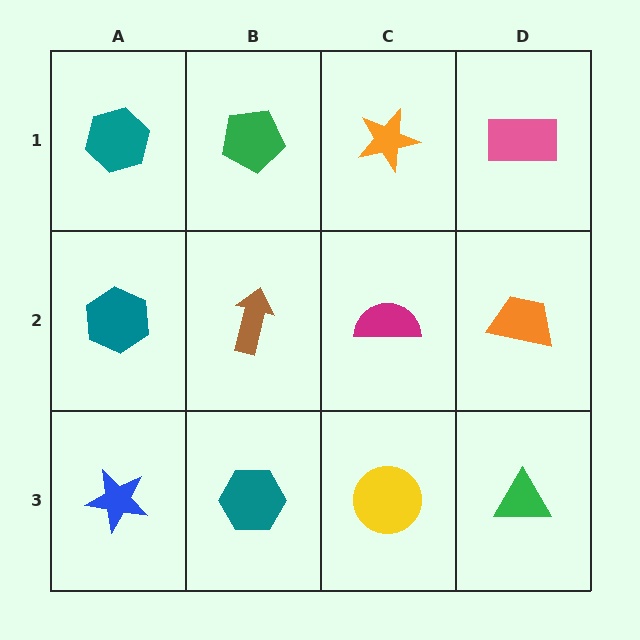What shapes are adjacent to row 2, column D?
A pink rectangle (row 1, column D), a green triangle (row 3, column D), a magenta semicircle (row 2, column C).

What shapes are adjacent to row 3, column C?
A magenta semicircle (row 2, column C), a teal hexagon (row 3, column B), a green triangle (row 3, column D).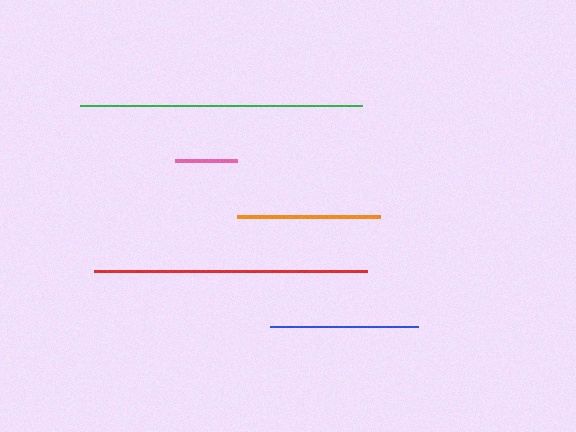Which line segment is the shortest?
The pink line is the shortest at approximately 62 pixels.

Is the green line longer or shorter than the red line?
The green line is longer than the red line.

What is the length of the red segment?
The red segment is approximately 274 pixels long.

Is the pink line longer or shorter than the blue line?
The blue line is longer than the pink line.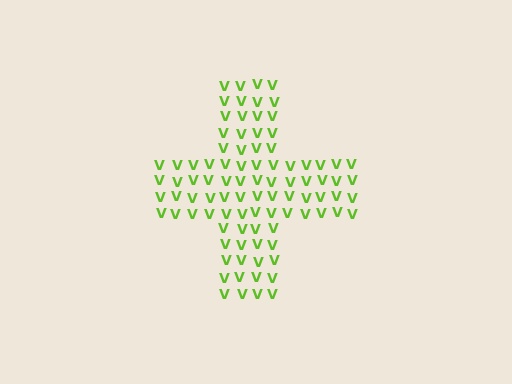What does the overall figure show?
The overall figure shows a cross.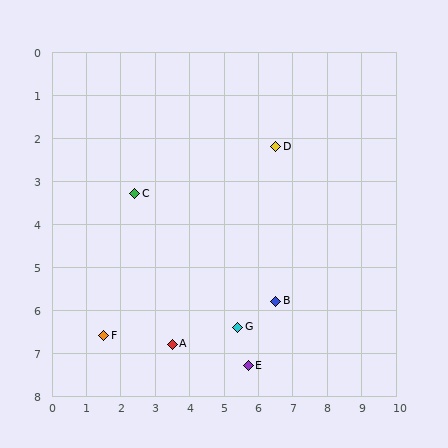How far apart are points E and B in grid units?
Points E and B are about 1.7 grid units apart.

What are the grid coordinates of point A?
Point A is at approximately (3.5, 6.8).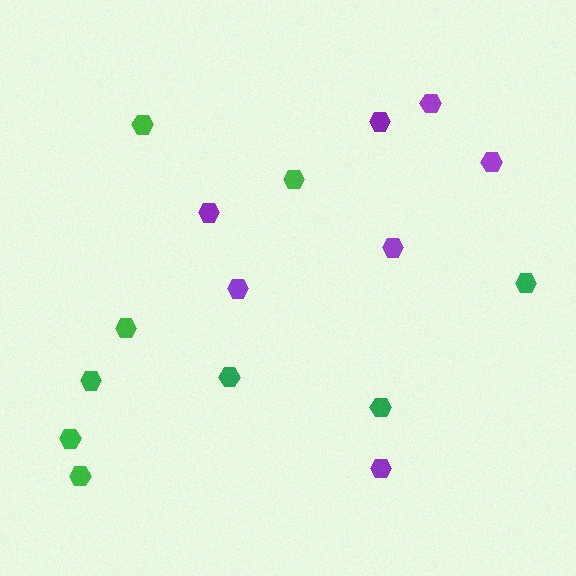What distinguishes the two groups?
There are 2 groups: one group of purple hexagons (7) and one group of green hexagons (9).